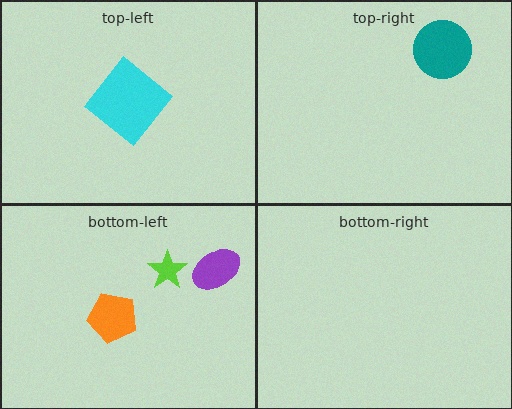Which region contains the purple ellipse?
The bottom-left region.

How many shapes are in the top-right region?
1.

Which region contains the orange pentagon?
The bottom-left region.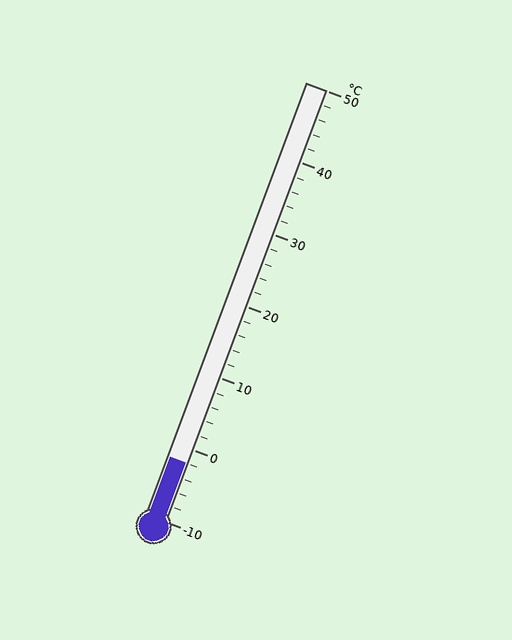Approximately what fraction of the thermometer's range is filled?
The thermometer is filled to approximately 15% of its range.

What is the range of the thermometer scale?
The thermometer scale ranges from -10°C to 50°C.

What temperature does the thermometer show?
The thermometer shows approximately -2°C.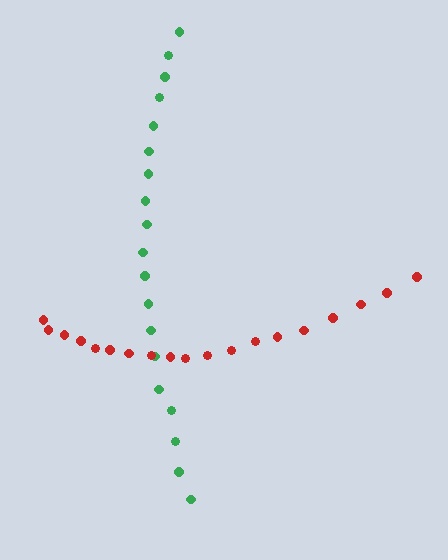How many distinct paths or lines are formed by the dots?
There are 2 distinct paths.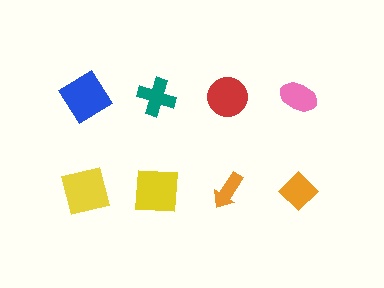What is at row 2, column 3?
An orange arrow.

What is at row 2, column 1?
A yellow square.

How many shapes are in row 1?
4 shapes.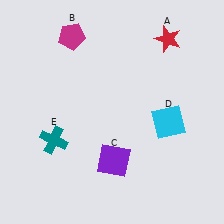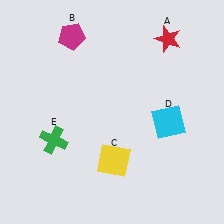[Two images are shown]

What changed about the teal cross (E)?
In Image 1, E is teal. In Image 2, it changed to green.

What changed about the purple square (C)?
In Image 1, C is purple. In Image 2, it changed to yellow.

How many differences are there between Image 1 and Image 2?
There are 2 differences between the two images.